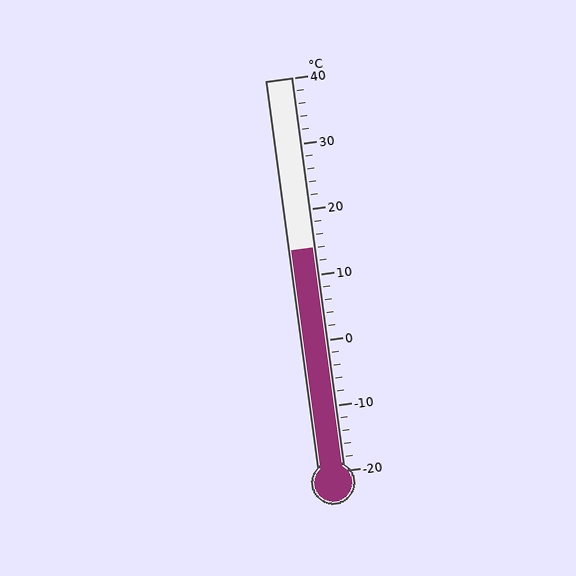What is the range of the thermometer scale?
The thermometer scale ranges from -20°C to 40°C.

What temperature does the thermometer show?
The thermometer shows approximately 14°C.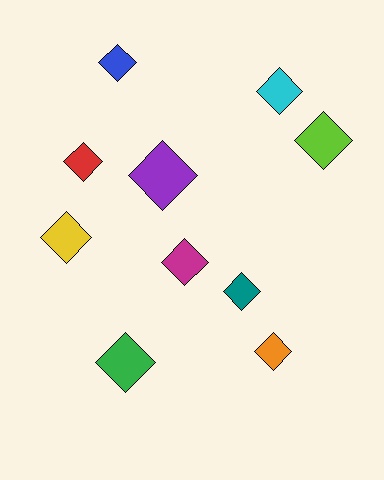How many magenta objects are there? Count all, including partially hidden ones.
There is 1 magenta object.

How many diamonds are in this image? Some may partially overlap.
There are 10 diamonds.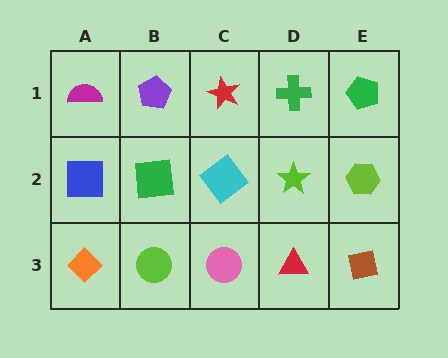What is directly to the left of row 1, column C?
A purple pentagon.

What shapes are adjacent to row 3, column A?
A blue square (row 2, column A), a lime circle (row 3, column B).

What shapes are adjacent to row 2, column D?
A green cross (row 1, column D), a red triangle (row 3, column D), a cyan diamond (row 2, column C), a lime hexagon (row 2, column E).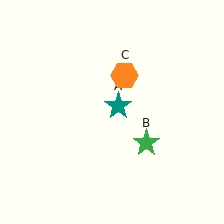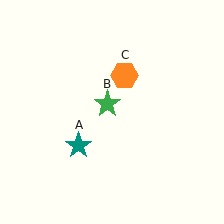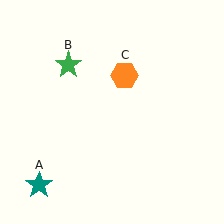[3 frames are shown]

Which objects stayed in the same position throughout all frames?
Orange hexagon (object C) remained stationary.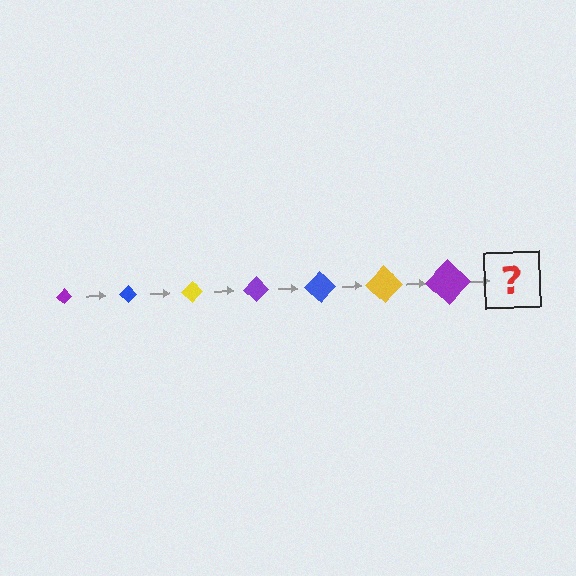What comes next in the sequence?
The next element should be a blue diamond, larger than the previous one.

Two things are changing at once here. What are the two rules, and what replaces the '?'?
The two rules are that the diamond grows larger each step and the color cycles through purple, blue, and yellow. The '?' should be a blue diamond, larger than the previous one.